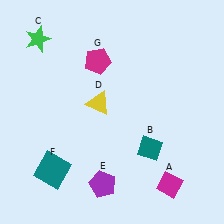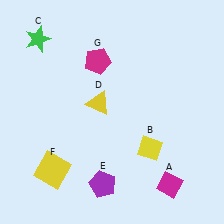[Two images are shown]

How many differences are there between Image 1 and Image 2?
There are 2 differences between the two images.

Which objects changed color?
B changed from teal to yellow. F changed from teal to yellow.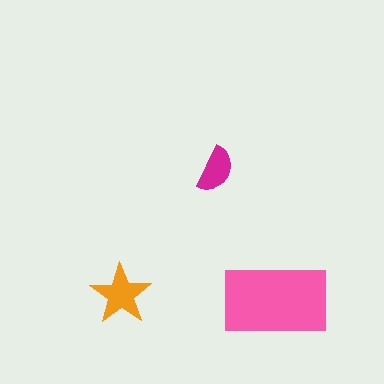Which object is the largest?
The pink rectangle.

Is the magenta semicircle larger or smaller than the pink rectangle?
Smaller.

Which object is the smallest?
The magenta semicircle.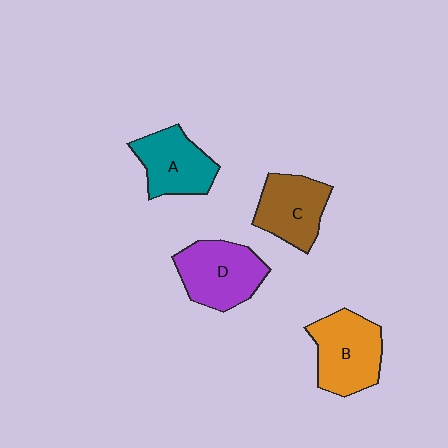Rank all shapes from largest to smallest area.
From largest to smallest: B (orange), D (purple), A (teal), C (brown).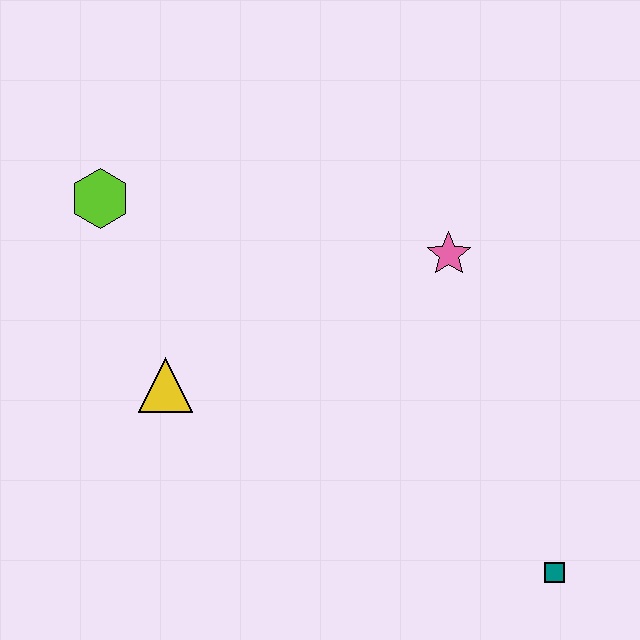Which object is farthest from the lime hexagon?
The teal square is farthest from the lime hexagon.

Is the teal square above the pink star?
No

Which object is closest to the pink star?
The yellow triangle is closest to the pink star.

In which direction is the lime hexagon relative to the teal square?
The lime hexagon is to the left of the teal square.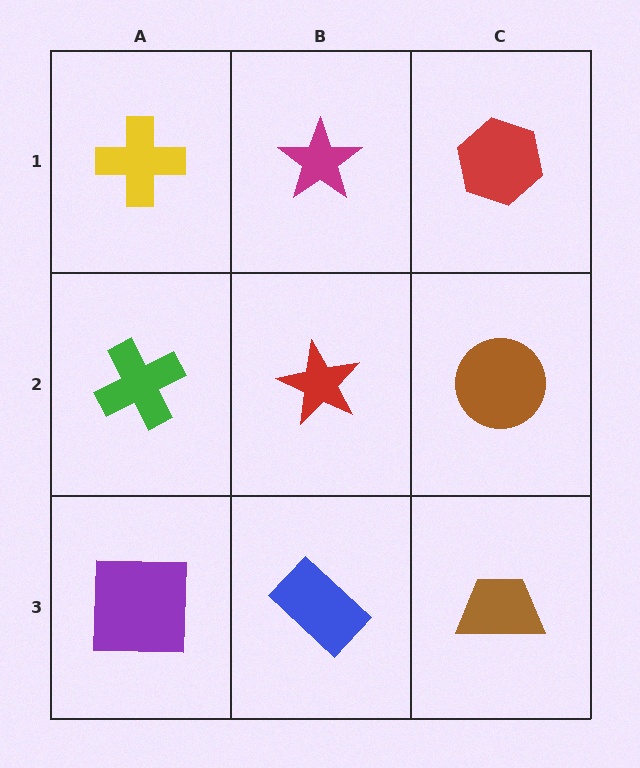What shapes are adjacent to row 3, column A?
A green cross (row 2, column A), a blue rectangle (row 3, column B).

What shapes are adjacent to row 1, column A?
A green cross (row 2, column A), a magenta star (row 1, column B).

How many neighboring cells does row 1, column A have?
2.